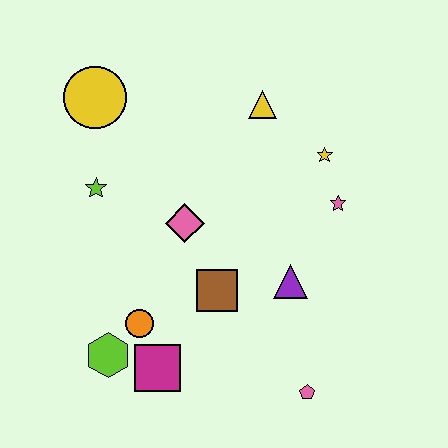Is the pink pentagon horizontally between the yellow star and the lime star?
Yes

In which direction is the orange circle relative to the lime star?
The orange circle is below the lime star.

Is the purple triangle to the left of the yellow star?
Yes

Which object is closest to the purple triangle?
The brown square is closest to the purple triangle.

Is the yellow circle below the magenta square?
No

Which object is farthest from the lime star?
The pink pentagon is farthest from the lime star.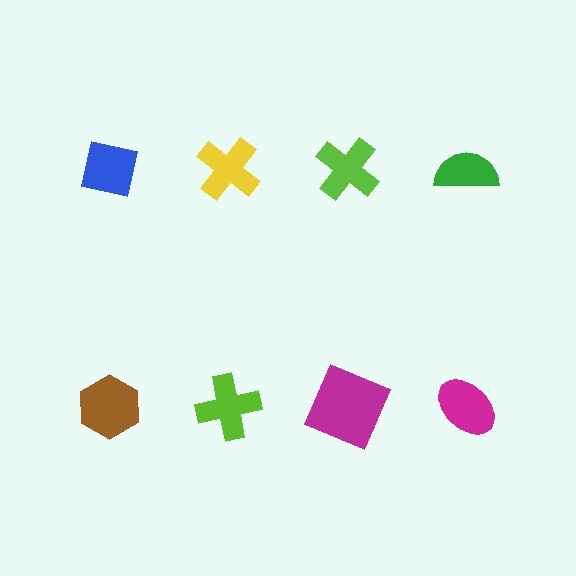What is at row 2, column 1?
A brown hexagon.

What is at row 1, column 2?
A yellow cross.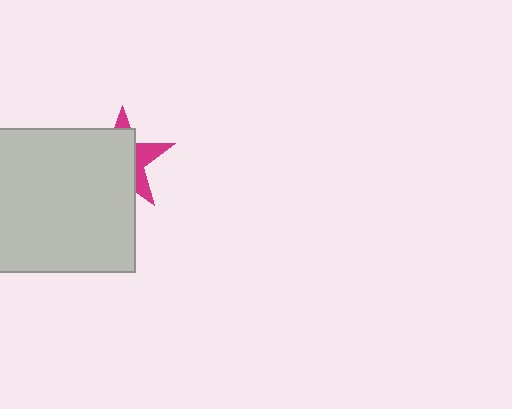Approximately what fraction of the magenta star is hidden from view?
Roughly 68% of the magenta star is hidden behind the light gray square.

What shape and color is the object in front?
The object in front is a light gray square.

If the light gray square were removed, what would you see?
You would see the complete magenta star.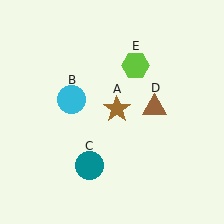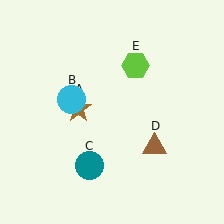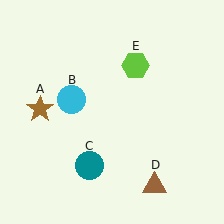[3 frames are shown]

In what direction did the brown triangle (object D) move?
The brown triangle (object D) moved down.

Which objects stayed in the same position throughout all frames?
Cyan circle (object B) and teal circle (object C) and lime hexagon (object E) remained stationary.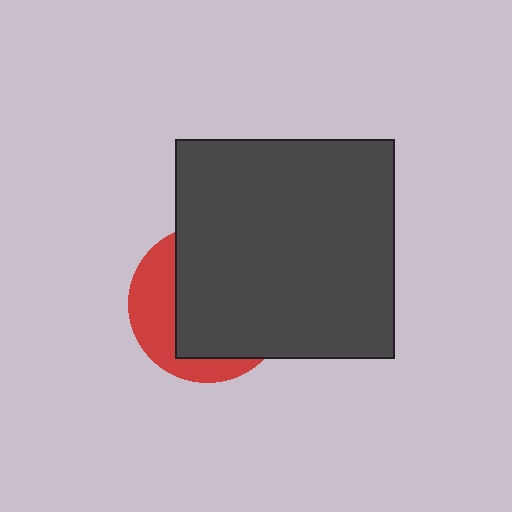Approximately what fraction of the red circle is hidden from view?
Roughly 67% of the red circle is hidden behind the dark gray rectangle.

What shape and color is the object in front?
The object in front is a dark gray rectangle.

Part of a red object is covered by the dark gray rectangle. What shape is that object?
It is a circle.